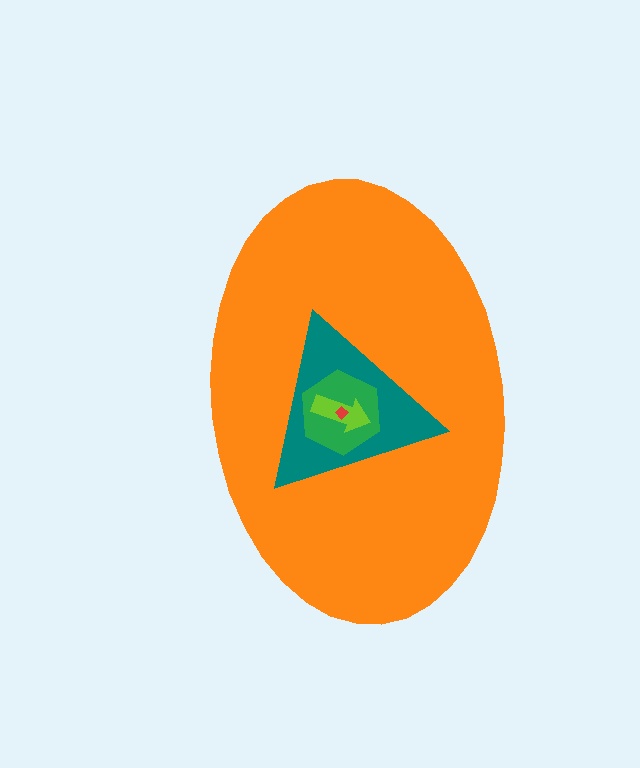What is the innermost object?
The red diamond.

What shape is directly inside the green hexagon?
The lime arrow.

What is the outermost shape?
The orange ellipse.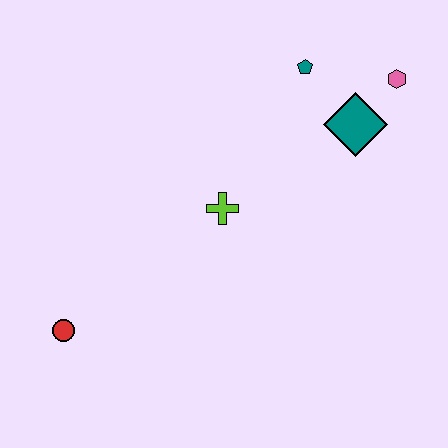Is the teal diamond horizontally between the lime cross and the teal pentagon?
No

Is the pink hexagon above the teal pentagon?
No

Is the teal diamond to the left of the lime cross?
No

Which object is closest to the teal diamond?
The pink hexagon is closest to the teal diamond.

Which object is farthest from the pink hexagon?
The red circle is farthest from the pink hexagon.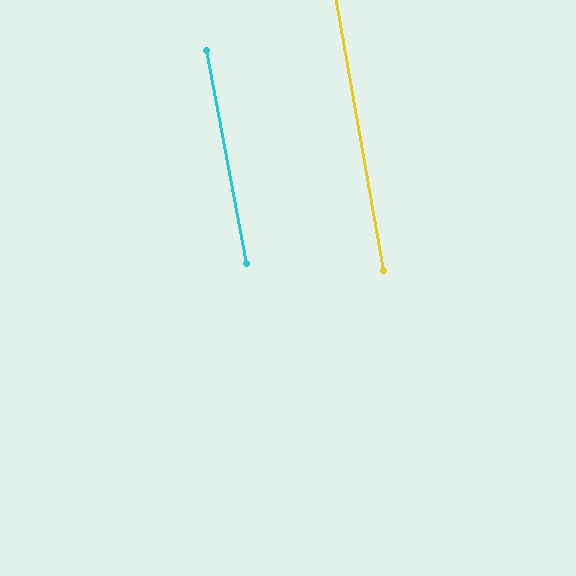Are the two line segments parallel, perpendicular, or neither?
Parallel — their directions differ by only 0.7°.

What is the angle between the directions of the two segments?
Approximately 1 degree.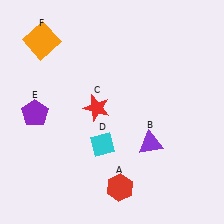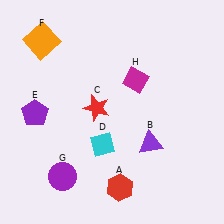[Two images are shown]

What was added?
A purple circle (G), a magenta diamond (H) were added in Image 2.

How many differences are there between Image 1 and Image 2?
There are 2 differences between the two images.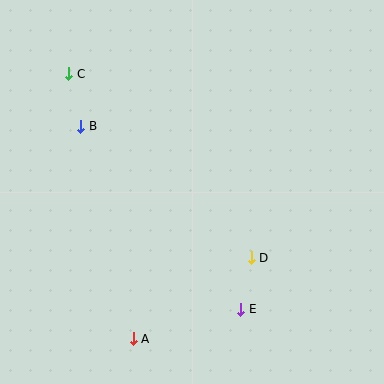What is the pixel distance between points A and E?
The distance between A and E is 112 pixels.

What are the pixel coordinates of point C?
Point C is at (69, 74).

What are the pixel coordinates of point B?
Point B is at (81, 126).